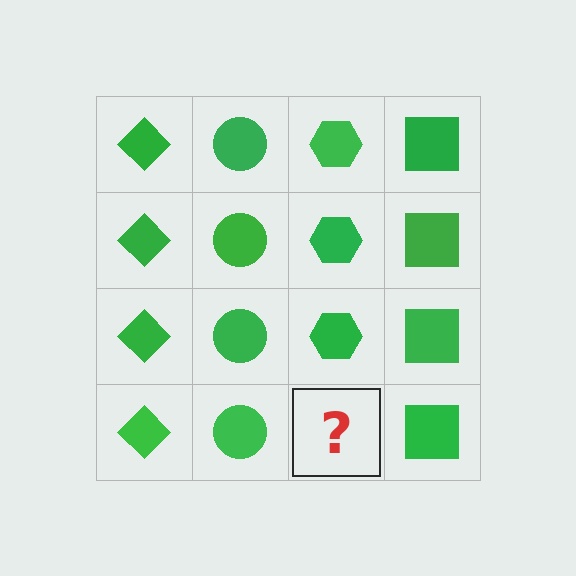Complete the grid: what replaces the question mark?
The question mark should be replaced with a green hexagon.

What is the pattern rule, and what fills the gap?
The rule is that each column has a consistent shape. The gap should be filled with a green hexagon.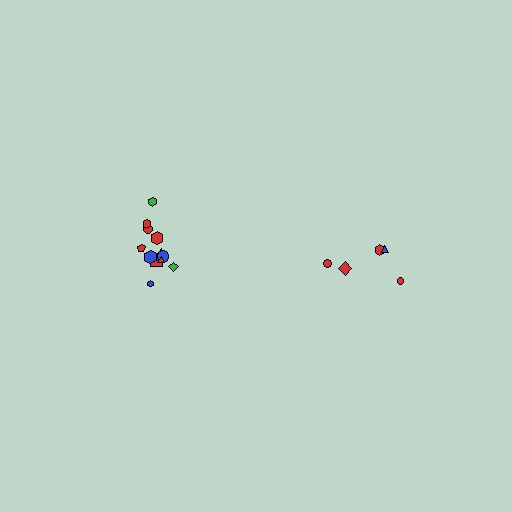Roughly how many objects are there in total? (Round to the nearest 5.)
Roughly 15 objects in total.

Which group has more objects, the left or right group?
The left group.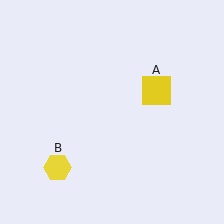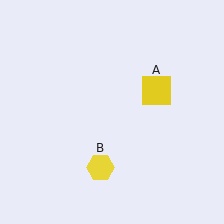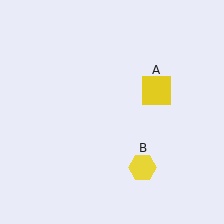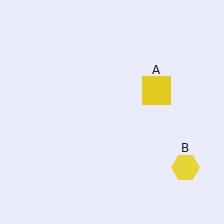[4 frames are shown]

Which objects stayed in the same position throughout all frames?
Yellow square (object A) remained stationary.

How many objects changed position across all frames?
1 object changed position: yellow hexagon (object B).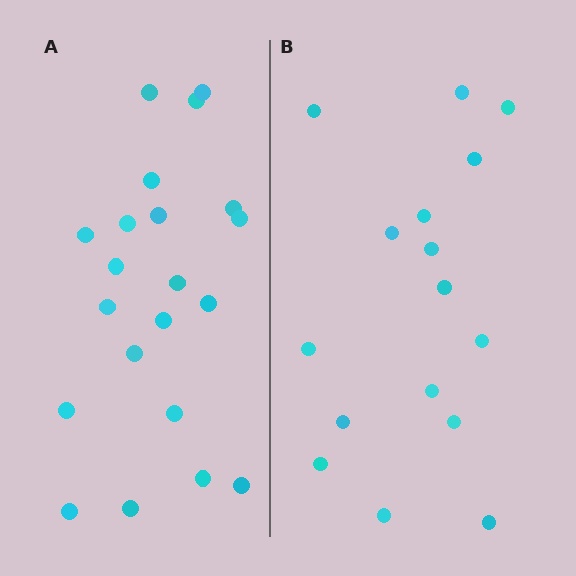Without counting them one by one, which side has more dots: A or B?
Region A (the left region) has more dots.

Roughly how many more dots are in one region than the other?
Region A has about 5 more dots than region B.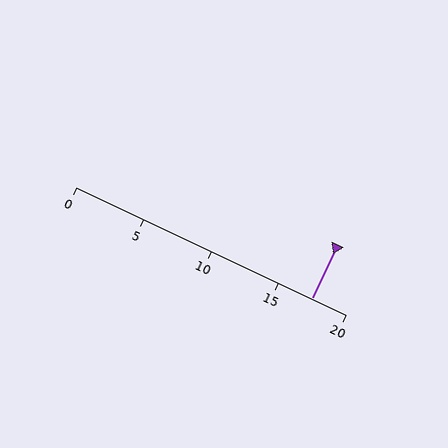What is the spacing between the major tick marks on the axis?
The major ticks are spaced 5 apart.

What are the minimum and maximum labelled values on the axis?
The axis runs from 0 to 20.